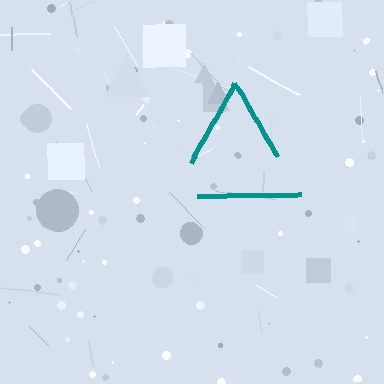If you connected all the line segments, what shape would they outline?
They would outline a triangle.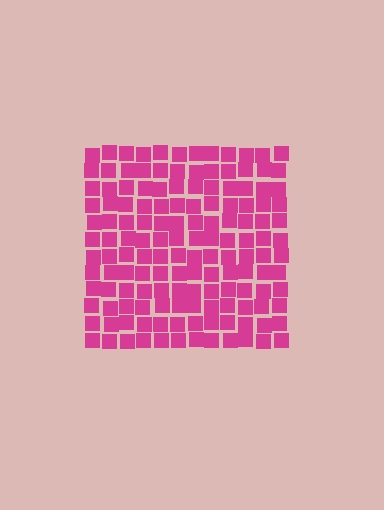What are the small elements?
The small elements are squares.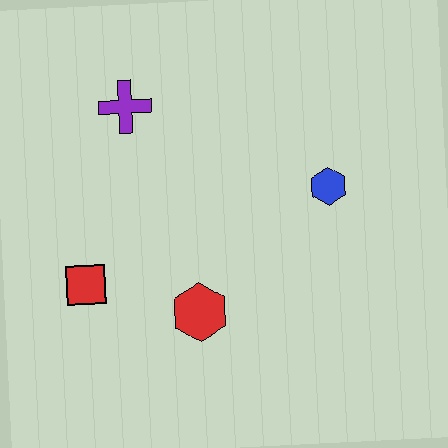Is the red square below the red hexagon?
No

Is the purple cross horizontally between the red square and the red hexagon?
Yes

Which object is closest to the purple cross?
The red square is closest to the purple cross.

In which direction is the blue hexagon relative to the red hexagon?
The blue hexagon is to the right of the red hexagon.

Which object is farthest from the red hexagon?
The purple cross is farthest from the red hexagon.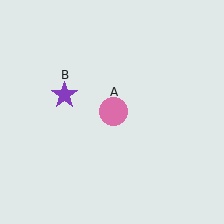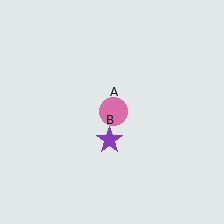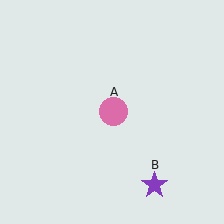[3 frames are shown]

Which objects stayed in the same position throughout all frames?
Pink circle (object A) remained stationary.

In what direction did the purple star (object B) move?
The purple star (object B) moved down and to the right.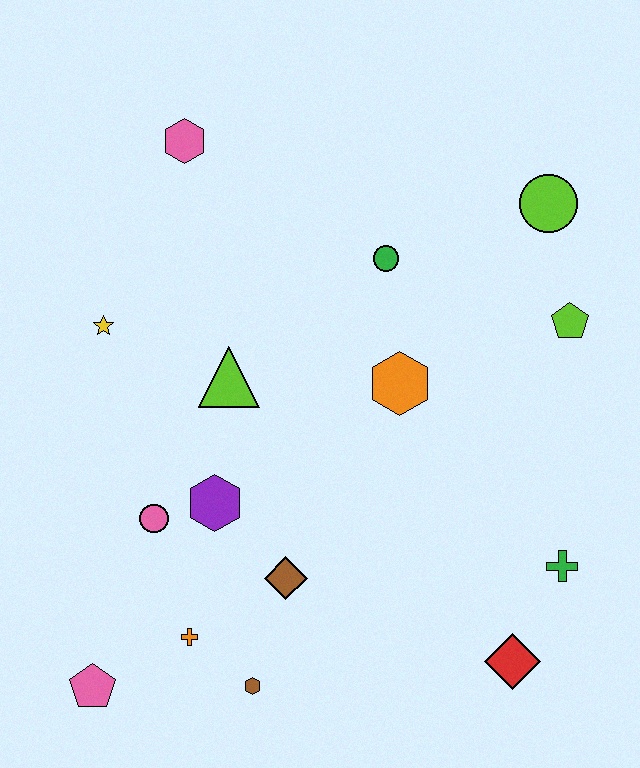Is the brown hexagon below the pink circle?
Yes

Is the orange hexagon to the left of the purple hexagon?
No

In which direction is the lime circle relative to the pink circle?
The lime circle is to the right of the pink circle.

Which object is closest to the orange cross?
The brown hexagon is closest to the orange cross.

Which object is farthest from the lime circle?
The pink pentagon is farthest from the lime circle.